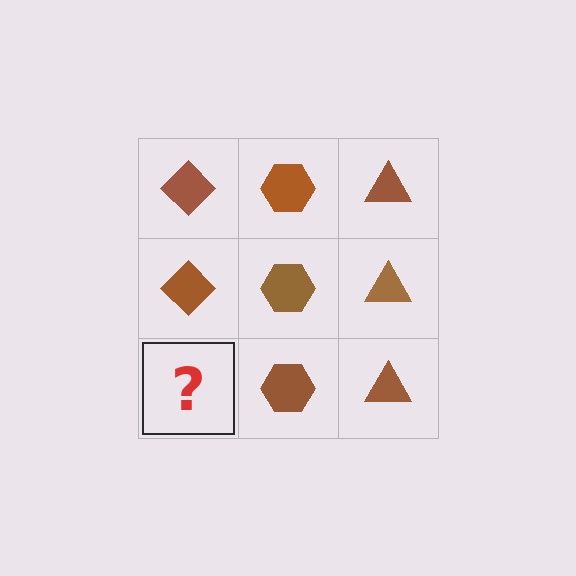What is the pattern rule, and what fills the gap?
The rule is that each column has a consistent shape. The gap should be filled with a brown diamond.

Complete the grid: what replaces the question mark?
The question mark should be replaced with a brown diamond.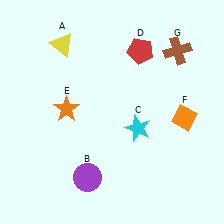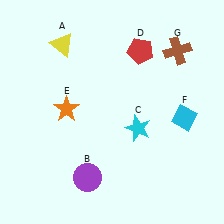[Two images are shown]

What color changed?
The diamond (F) changed from orange in Image 1 to cyan in Image 2.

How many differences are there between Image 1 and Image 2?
There is 1 difference between the two images.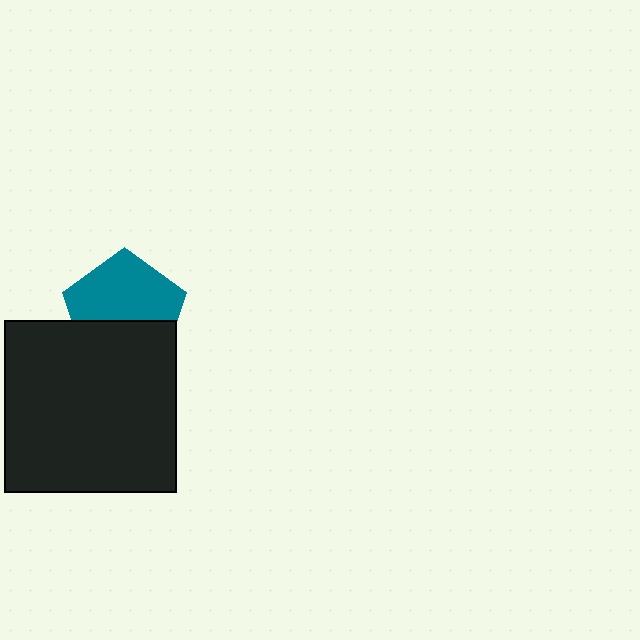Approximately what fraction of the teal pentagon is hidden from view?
Roughly 42% of the teal pentagon is hidden behind the black square.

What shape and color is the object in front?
The object in front is a black square.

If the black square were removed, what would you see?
You would see the complete teal pentagon.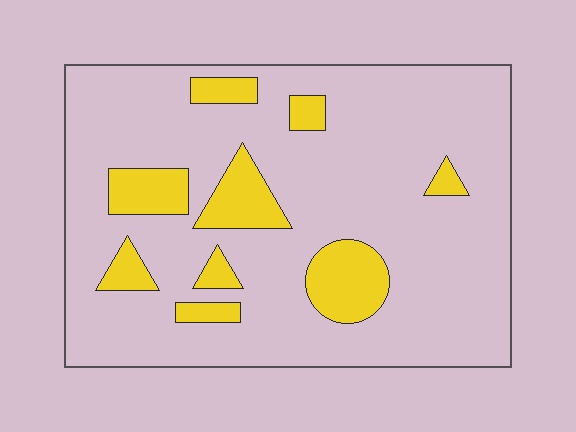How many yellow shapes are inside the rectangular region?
9.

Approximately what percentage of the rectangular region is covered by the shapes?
Approximately 15%.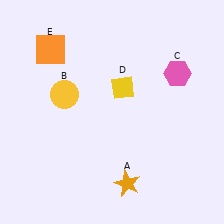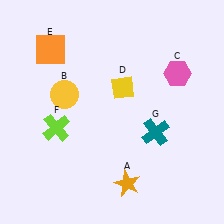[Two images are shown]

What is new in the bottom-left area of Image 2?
A lime cross (F) was added in the bottom-left area of Image 2.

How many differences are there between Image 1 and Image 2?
There are 2 differences between the two images.